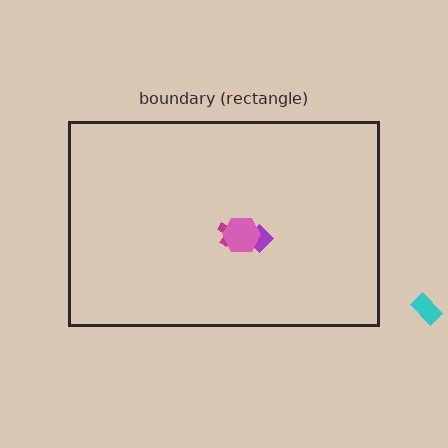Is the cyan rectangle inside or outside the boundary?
Outside.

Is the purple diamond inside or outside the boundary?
Inside.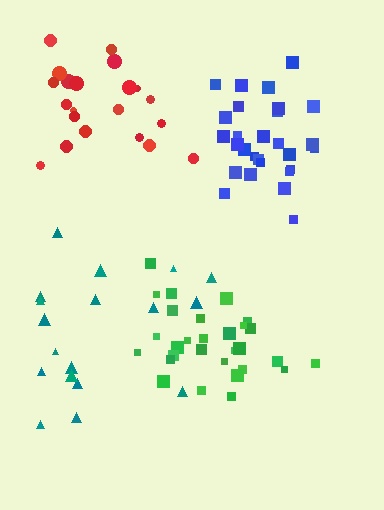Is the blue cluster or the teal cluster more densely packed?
Blue.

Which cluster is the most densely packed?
Blue.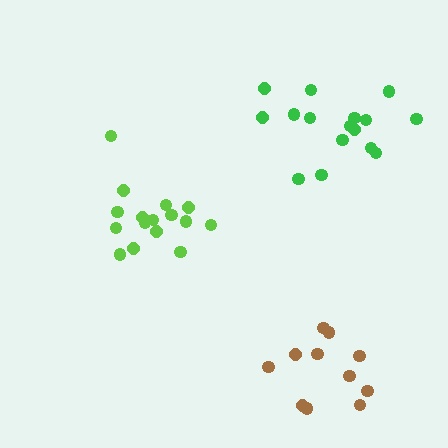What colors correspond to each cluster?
The clusters are colored: brown, lime, green.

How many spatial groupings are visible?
There are 3 spatial groupings.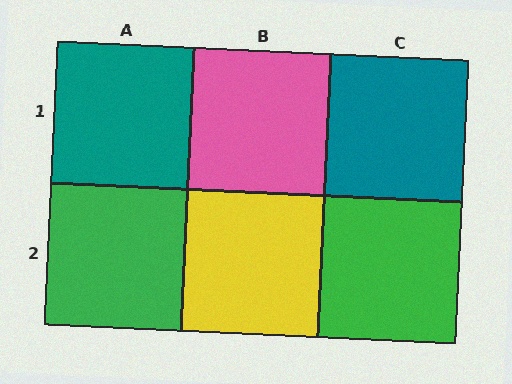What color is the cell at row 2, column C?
Green.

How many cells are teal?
2 cells are teal.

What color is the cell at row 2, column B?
Yellow.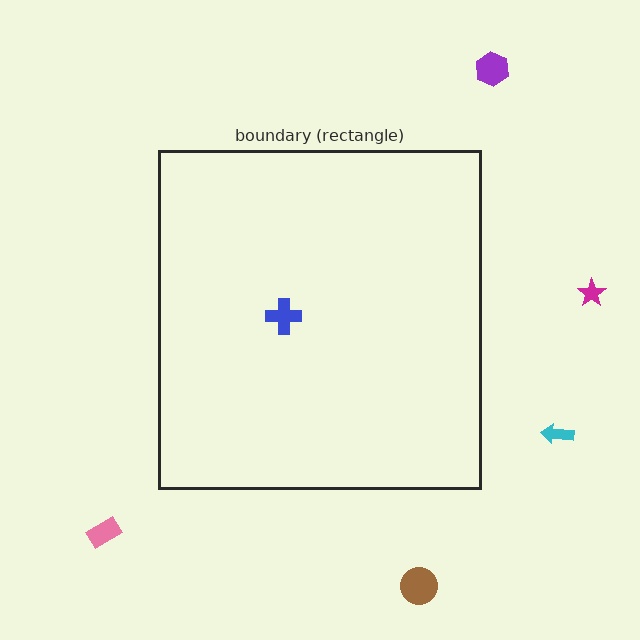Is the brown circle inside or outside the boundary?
Outside.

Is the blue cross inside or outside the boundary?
Inside.